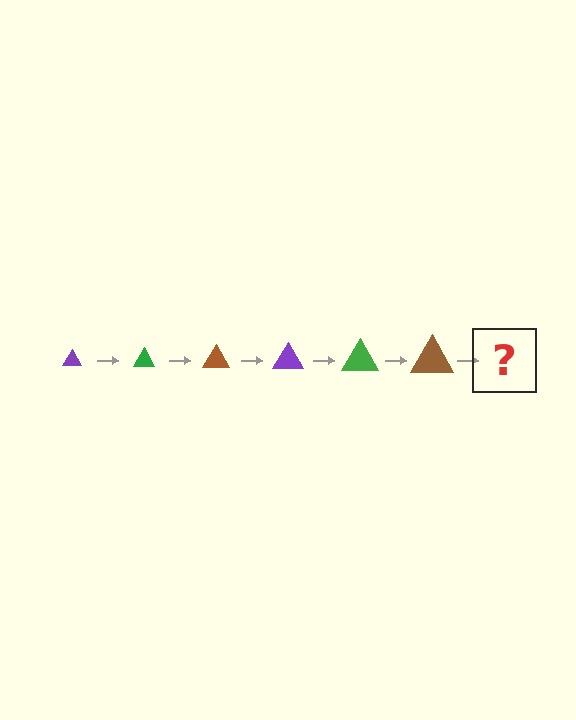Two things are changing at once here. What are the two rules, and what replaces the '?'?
The two rules are that the triangle grows larger each step and the color cycles through purple, green, and brown. The '?' should be a purple triangle, larger than the previous one.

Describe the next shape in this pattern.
It should be a purple triangle, larger than the previous one.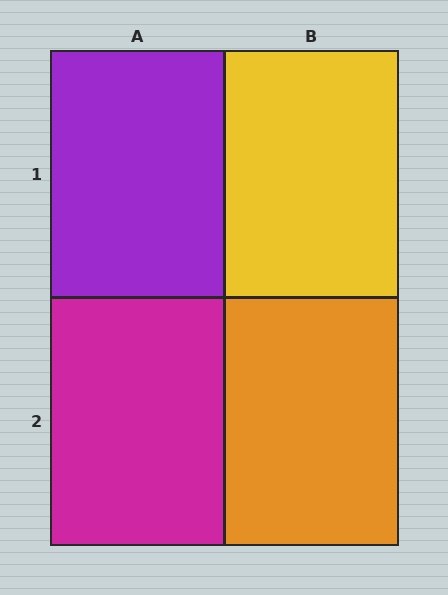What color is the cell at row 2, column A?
Magenta.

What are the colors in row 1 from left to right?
Purple, yellow.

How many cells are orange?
1 cell is orange.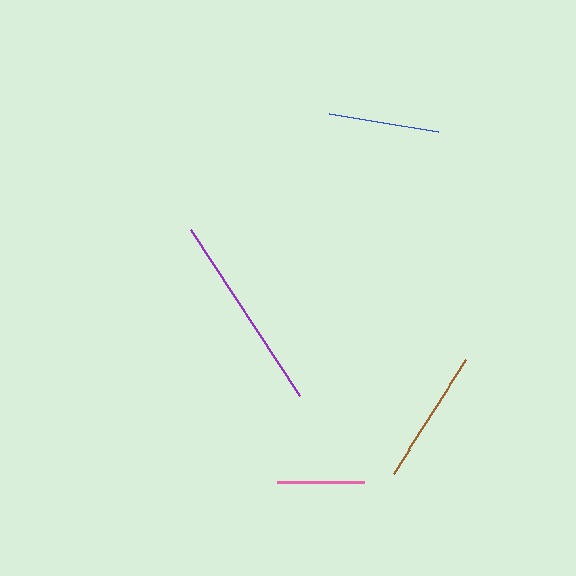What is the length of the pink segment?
The pink segment is approximately 87 pixels long.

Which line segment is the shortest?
The pink line is the shortest at approximately 87 pixels.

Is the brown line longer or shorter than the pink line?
The brown line is longer than the pink line.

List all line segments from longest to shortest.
From longest to shortest: purple, brown, blue, pink.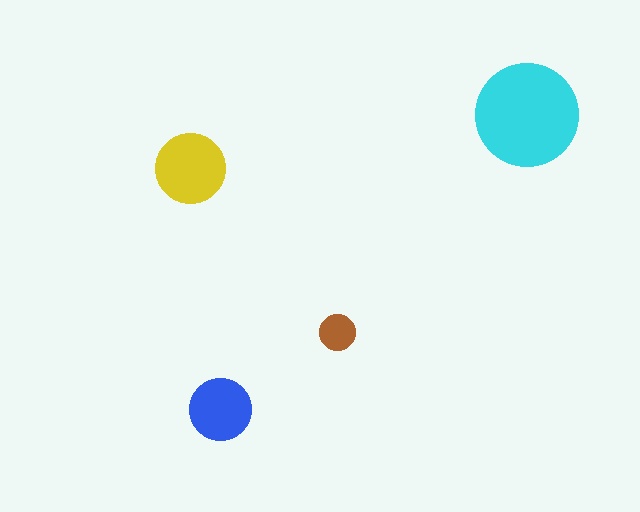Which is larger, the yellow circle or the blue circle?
The yellow one.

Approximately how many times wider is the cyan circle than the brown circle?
About 3 times wider.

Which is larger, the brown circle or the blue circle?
The blue one.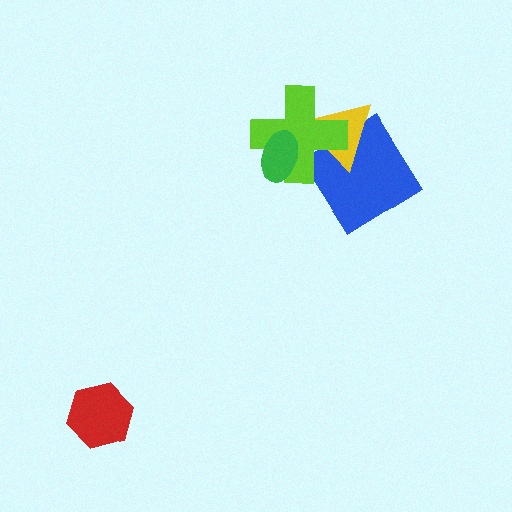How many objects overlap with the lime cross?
3 objects overlap with the lime cross.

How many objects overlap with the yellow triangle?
2 objects overlap with the yellow triangle.